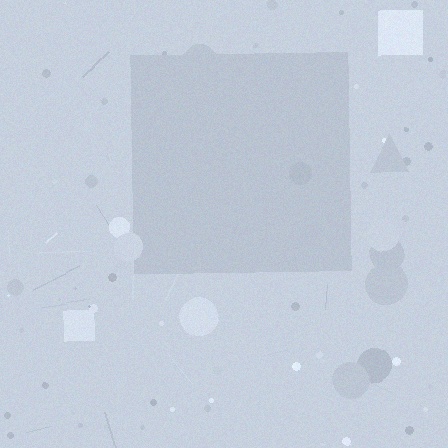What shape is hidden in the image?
A square is hidden in the image.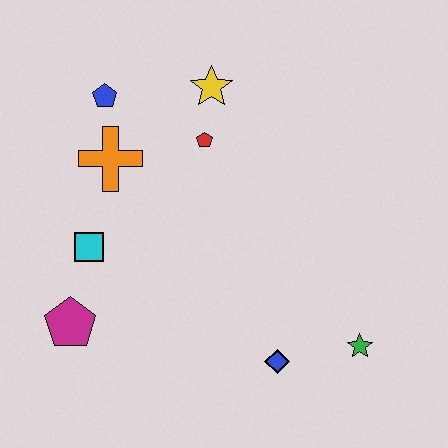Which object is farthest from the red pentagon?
The green star is farthest from the red pentagon.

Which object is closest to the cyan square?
The magenta pentagon is closest to the cyan square.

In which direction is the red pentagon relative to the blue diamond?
The red pentagon is above the blue diamond.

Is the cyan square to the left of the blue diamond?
Yes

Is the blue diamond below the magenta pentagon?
Yes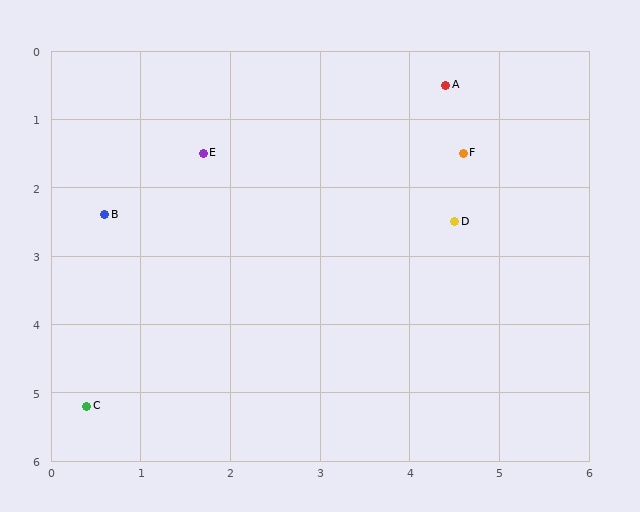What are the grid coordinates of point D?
Point D is at approximately (4.5, 2.5).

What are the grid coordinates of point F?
Point F is at approximately (4.6, 1.5).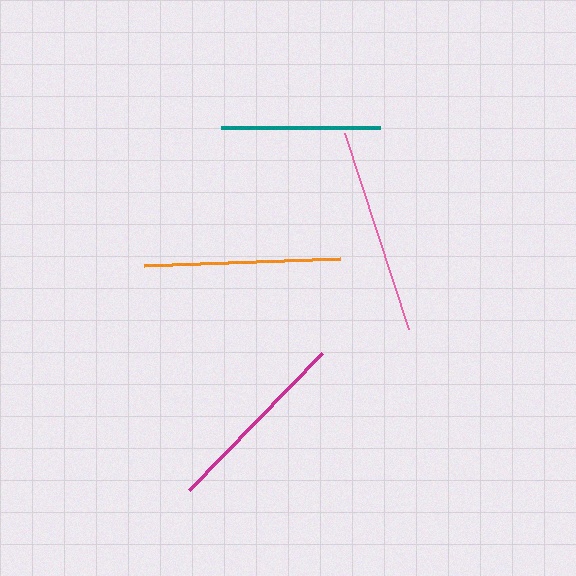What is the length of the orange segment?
The orange segment is approximately 196 pixels long.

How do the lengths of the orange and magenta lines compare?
The orange and magenta lines are approximately the same length.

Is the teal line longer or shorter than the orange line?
The orange line is longer than the teal line.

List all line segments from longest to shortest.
From longest to shortest: pink, orange, magenta, teal.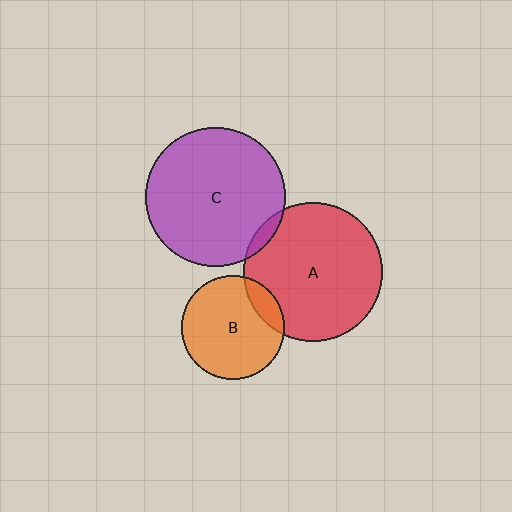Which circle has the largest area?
Circle C (purple).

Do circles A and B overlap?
Yes.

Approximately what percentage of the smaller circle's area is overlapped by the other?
Approximately 15%.